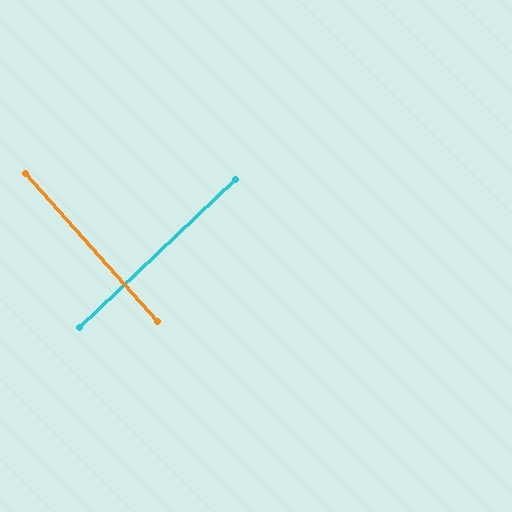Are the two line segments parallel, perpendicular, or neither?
Perpendicular — they meet at approximately 88°.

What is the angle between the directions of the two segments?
Approximately 88 degrees.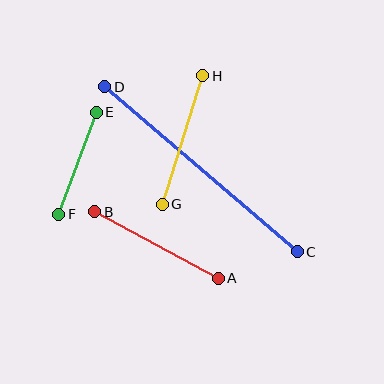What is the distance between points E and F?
The distance is approximately 109 pixels.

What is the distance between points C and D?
The distance is approximately 253 pixels.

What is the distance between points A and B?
The distance is approximately 140 pixels.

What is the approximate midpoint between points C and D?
The midpoint is at approximately (201, 169) pixels.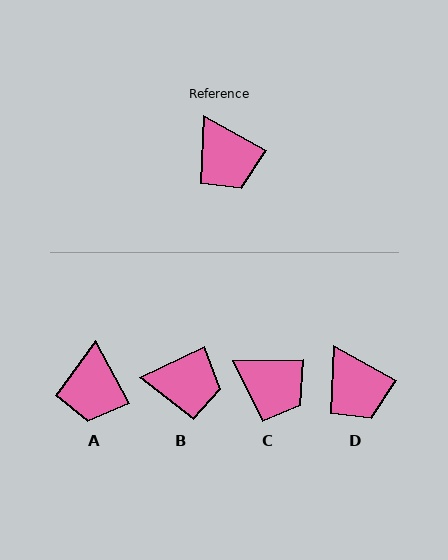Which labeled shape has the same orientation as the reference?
D.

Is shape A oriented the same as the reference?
No, it is off by about 33 degrees.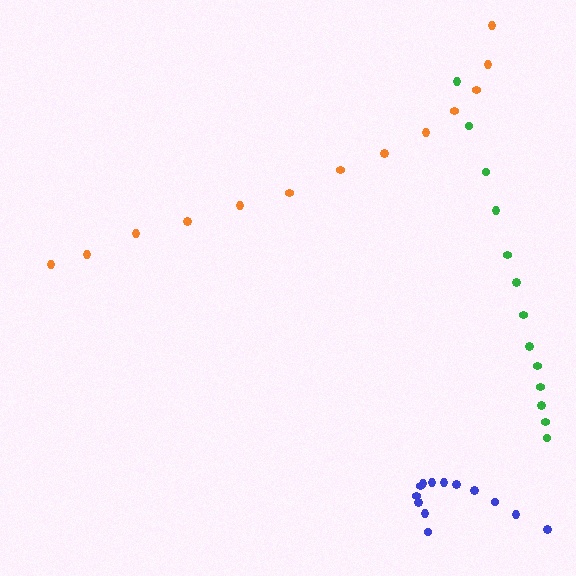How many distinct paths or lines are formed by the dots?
There are 3 distinct paths.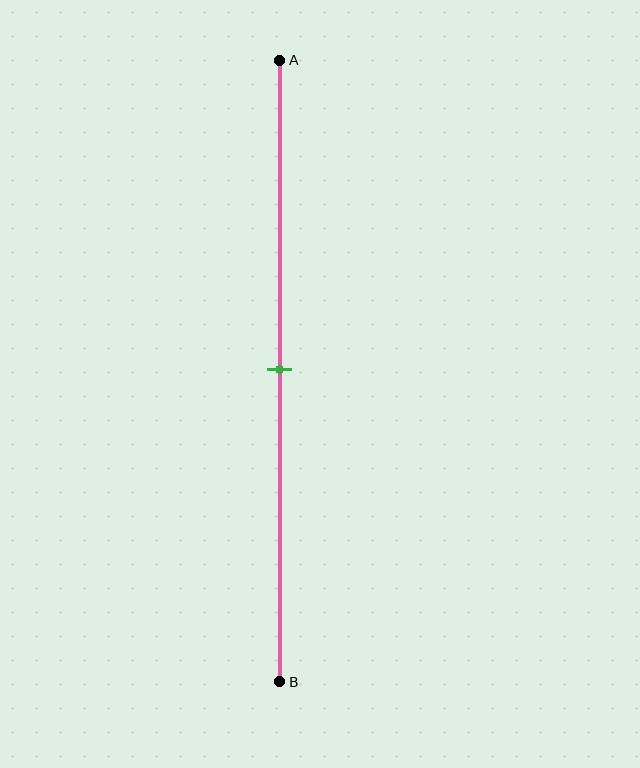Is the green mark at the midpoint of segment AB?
Yes, the mark is approximately at the midpoint.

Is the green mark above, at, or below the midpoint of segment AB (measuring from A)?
The green mark is approximately at the midpoint of segment AB.